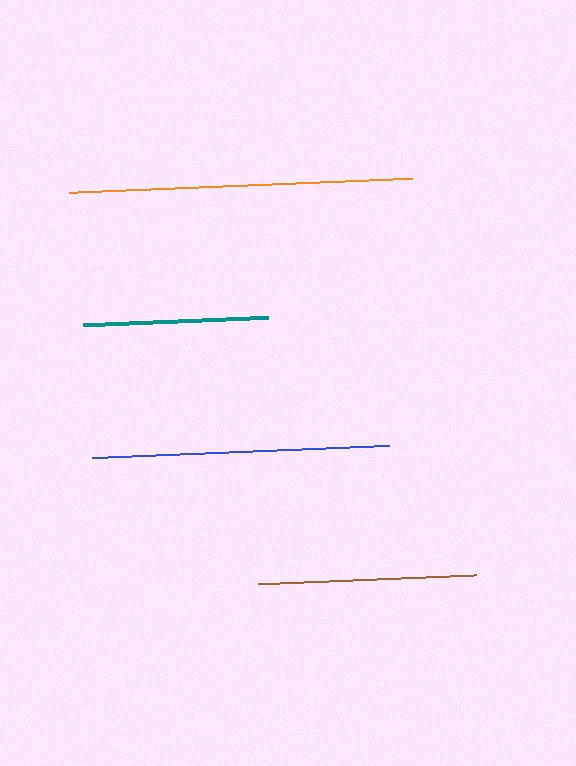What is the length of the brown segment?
The brown segment is approximately 218 pixels long.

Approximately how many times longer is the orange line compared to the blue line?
The orange line is approximately 1.2 times the length of the blue line.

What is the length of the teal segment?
The teal segment is approximately 185 pixels long.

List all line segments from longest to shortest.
From longest to shortest: orange, blue, brown, teal.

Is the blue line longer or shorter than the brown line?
The blue line is longer than the brown line.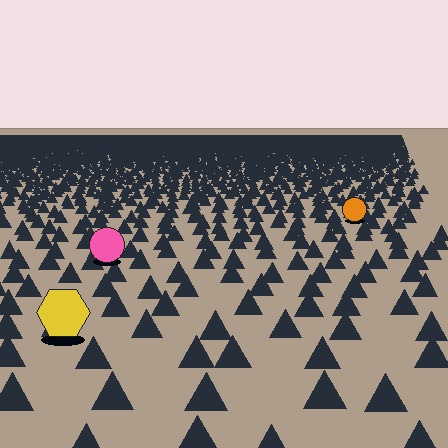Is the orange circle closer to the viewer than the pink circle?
No. The pink circle is closer — you can tell from the texture gradient: the ground texture is coarser near it.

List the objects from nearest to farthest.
From nearest to farthest: the yellow hexagon, the pink circle, the orange circle.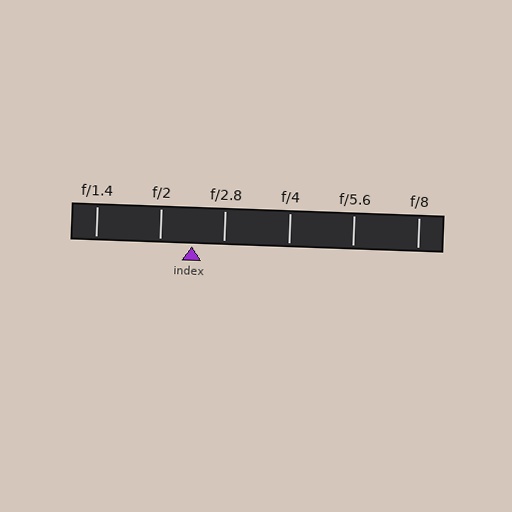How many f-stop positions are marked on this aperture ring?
There are 6 f-stop positions marked.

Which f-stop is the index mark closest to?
The index mark is closest to f/2.8.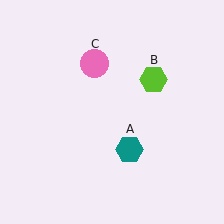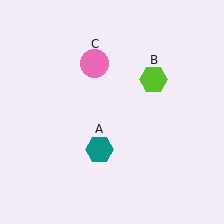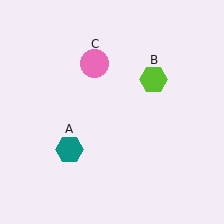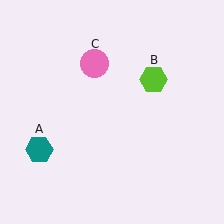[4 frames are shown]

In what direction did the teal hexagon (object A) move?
The teal hexagon (object A) moved left.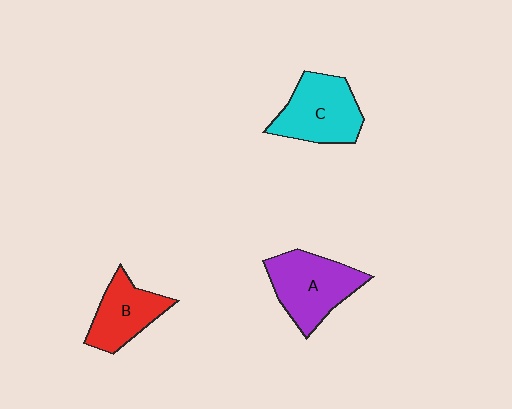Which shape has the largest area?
Shape A (purple).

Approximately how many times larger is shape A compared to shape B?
Approximately 1.3 times.